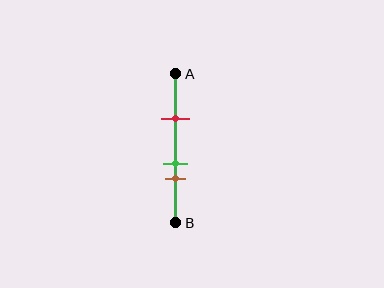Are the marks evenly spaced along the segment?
No, the marks are not evenly spaced.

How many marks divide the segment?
There are 3 marks dividing the segment.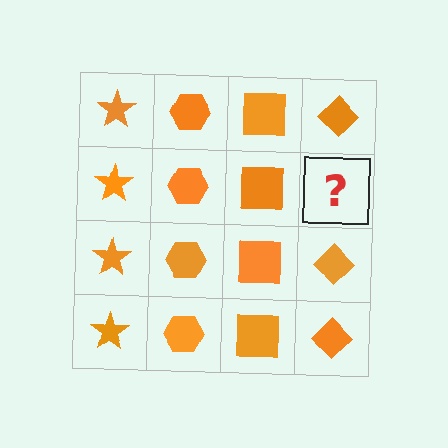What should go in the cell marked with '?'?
The missing cell should contain an orange diamond.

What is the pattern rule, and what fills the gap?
The rule is that each column has a consistent shape. The gap should be filled with an orange diamond.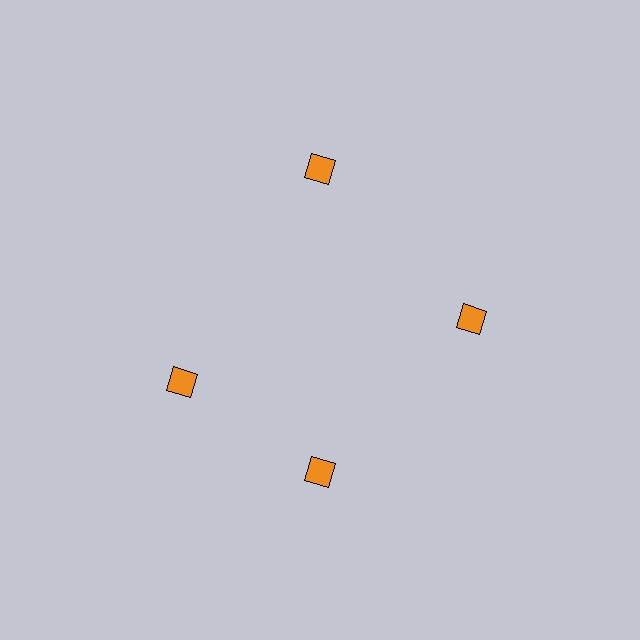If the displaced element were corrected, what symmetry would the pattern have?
It would have 4-fold rotational symmetry — the pattern would map onto itself every 90 degrees.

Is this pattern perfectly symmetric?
No. The 4 orange diamonds are arranged in a ring, but one element near the 9 o'clock position is rotated out of alignment along the ring, breaking the 4-fold rotational symmetry.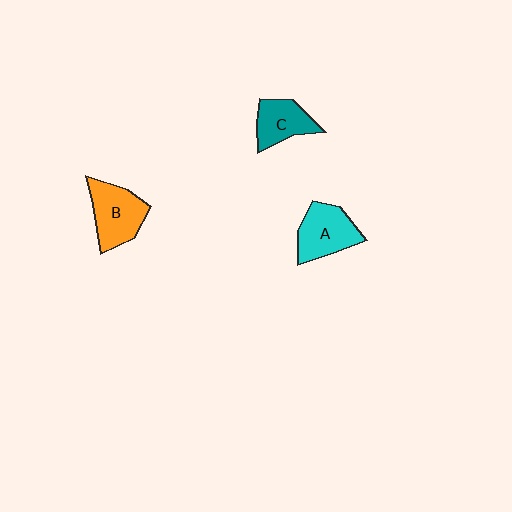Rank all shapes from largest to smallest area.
From largest to smallest: B (orange), A (cyan), C (teal).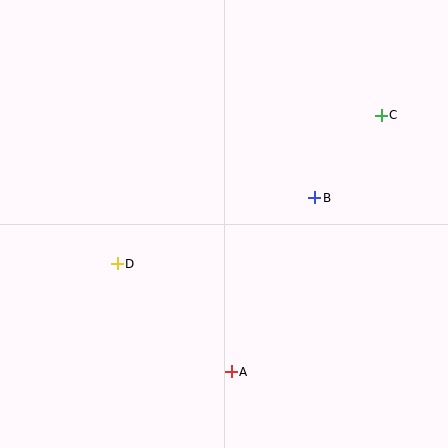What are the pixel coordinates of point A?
Point A is at (231, 372).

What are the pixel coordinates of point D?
Point D is at (117, 264).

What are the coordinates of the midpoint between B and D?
The midpoint between B and D is at (216, 231).